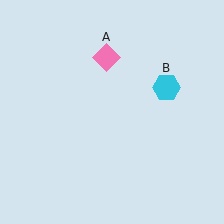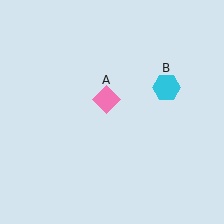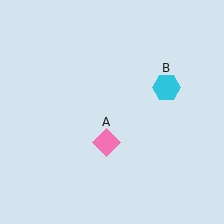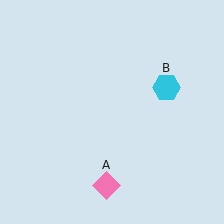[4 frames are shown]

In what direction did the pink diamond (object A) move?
The pink diamond (object A) moved down.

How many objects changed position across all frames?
1 object changed position: pink diamond (object A).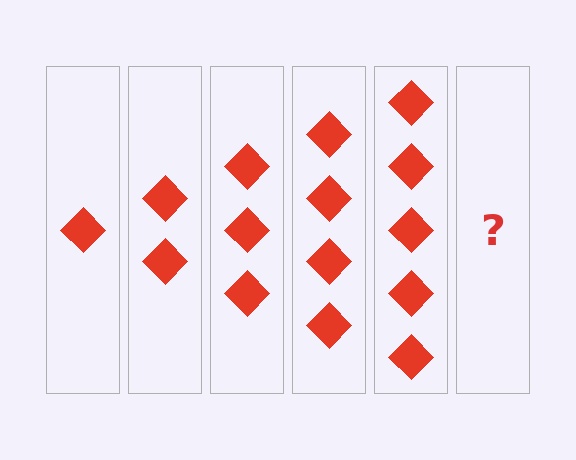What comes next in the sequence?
The next element should be 6 diamonds.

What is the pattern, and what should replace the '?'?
The pattern is that each step adds one more diamond. The '?' should be 6 diamonds.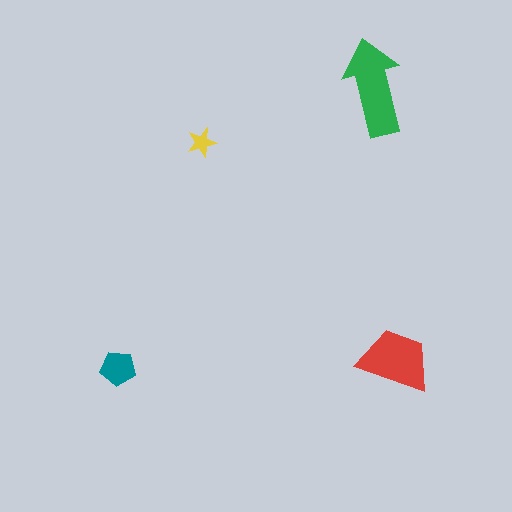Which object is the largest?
The green arrow.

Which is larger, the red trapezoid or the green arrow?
The green arrow.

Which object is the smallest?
The yellow star.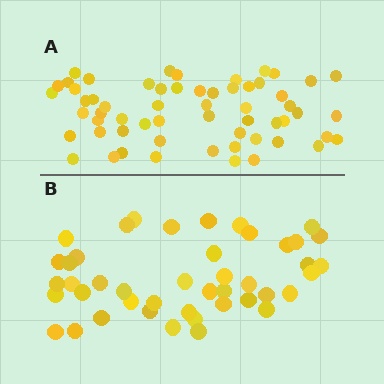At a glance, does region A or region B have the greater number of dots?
Region A (the top region) has more dots.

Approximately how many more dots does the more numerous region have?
Region A has approximately 15 more dots than region B.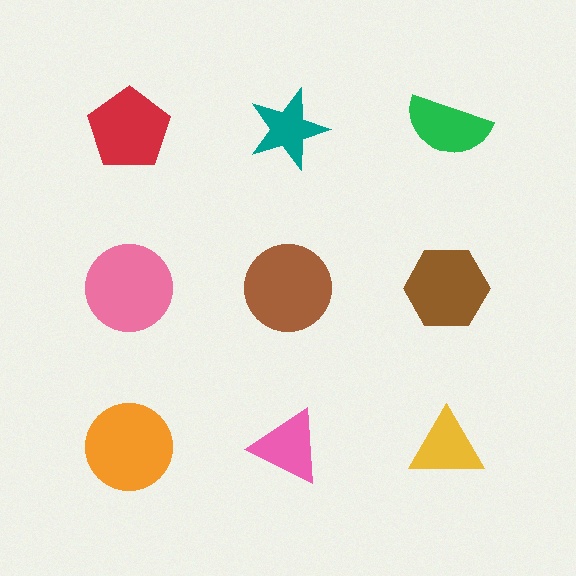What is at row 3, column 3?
A yellow triangle.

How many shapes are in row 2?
3 shapes.